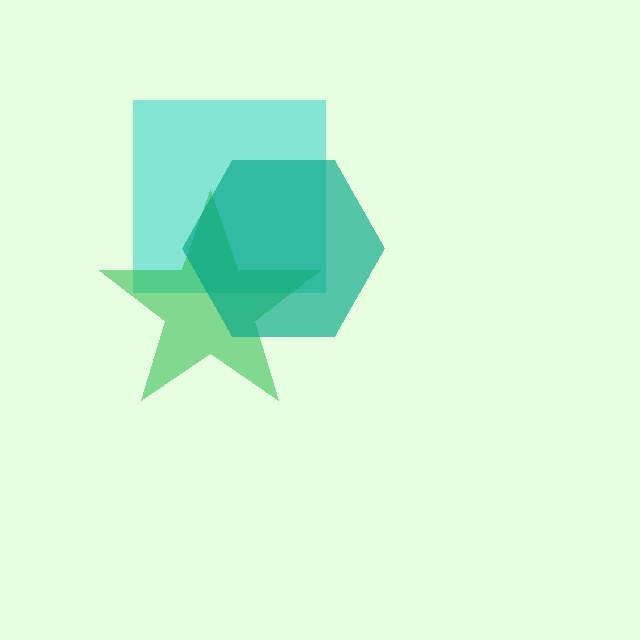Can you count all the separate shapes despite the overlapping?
Yes, there are 3 separate shapes.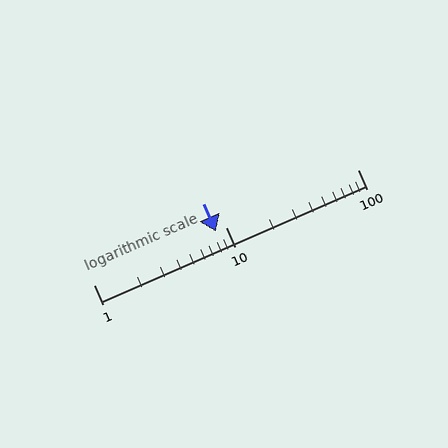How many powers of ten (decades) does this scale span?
The scale spans 2 decades, from 1 to 100.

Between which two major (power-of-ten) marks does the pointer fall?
The pointer is between 1 and 10.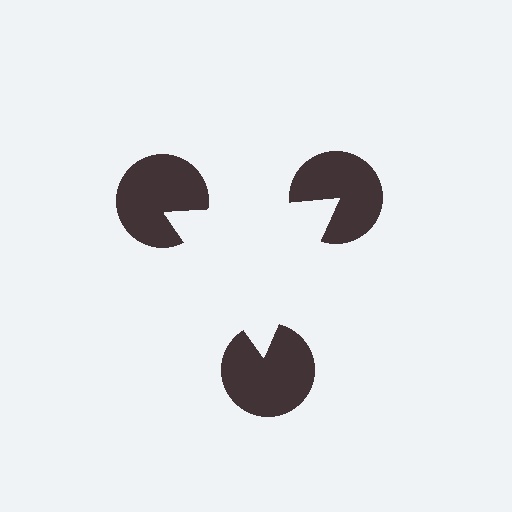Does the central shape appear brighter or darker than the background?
It typically appears slightly brighter than the background, even though no actual brightness change is drawn.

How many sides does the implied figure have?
3 sides.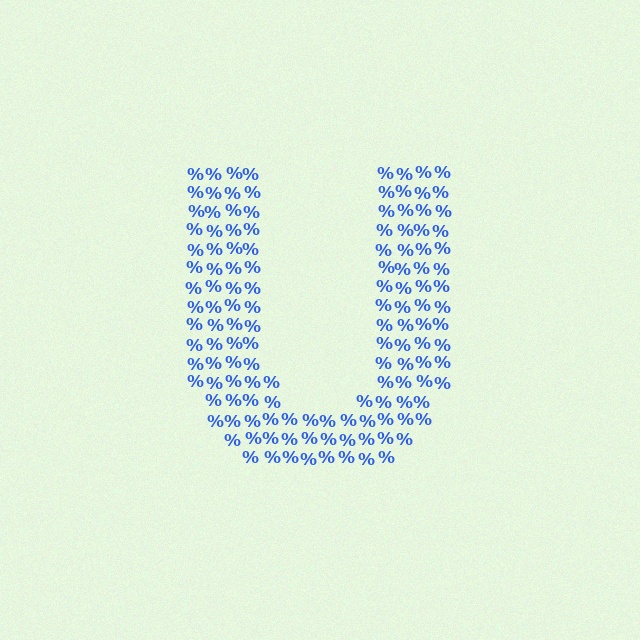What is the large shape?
The large shape is the letter U.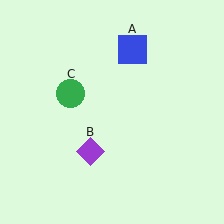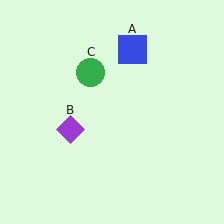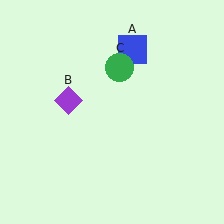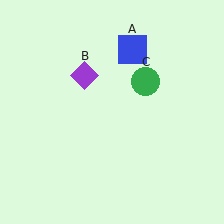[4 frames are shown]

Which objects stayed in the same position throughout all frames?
Blue square (object A) remained stationary.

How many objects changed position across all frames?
2 objects changed position: purple diamond (object B), green circle (object C).